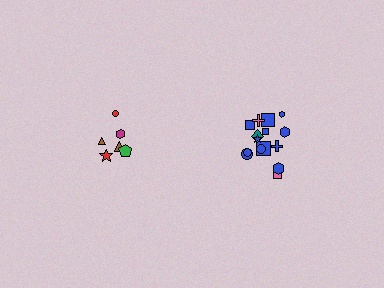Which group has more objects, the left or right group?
The right group.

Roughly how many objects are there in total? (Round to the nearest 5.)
Roughly 20 objects in total.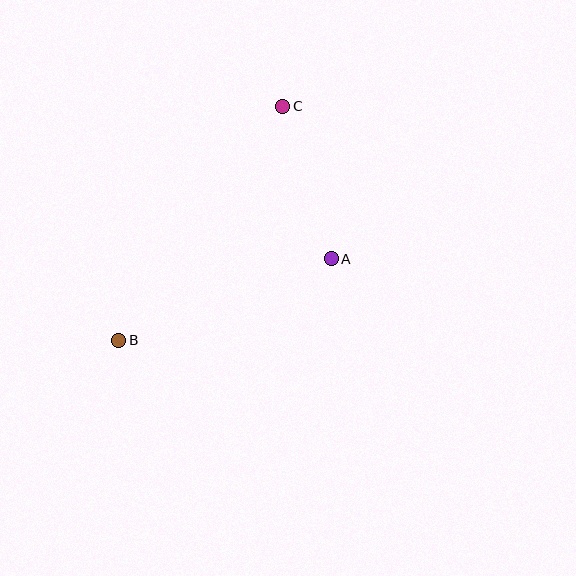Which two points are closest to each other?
Points A and C are closest to each other.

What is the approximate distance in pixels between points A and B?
The distance between A and B is approximately 228 pixels.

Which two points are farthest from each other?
Points B and C are farthest from each other.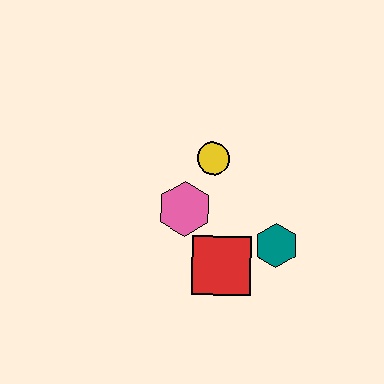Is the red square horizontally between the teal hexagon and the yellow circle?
Yes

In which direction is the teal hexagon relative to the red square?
The teal hexagon is to the right of the red square.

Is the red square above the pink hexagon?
No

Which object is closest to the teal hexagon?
The red square is closest to the teal hexagon.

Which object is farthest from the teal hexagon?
The yellow circle is farthest from the teal hexagon.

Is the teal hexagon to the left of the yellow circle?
No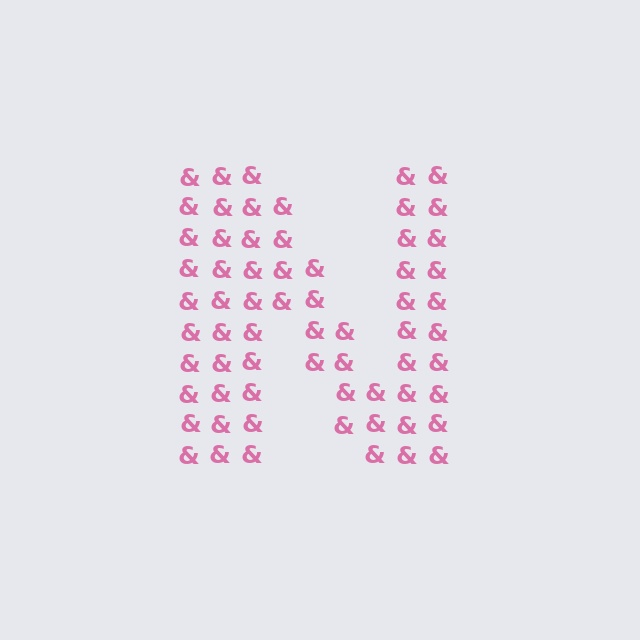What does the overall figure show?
The overall figure shows the letter N.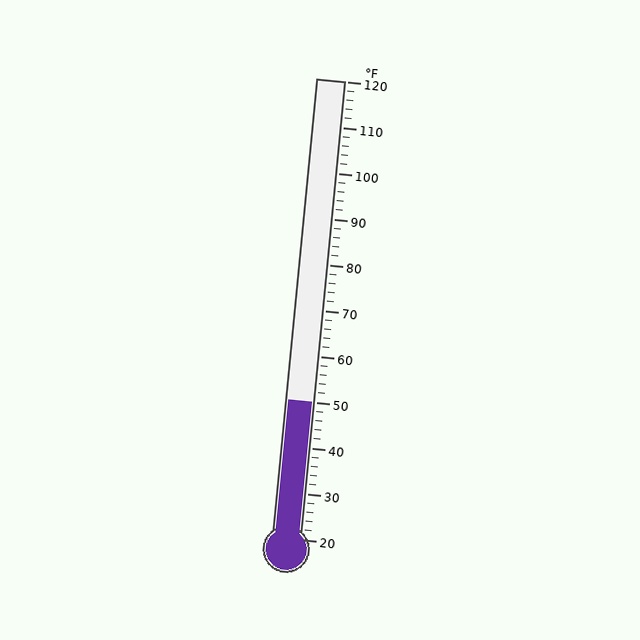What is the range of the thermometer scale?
The thermometer scale ranges from 20°F to 120°F.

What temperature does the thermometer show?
The thermometer shows approximately 50°F.